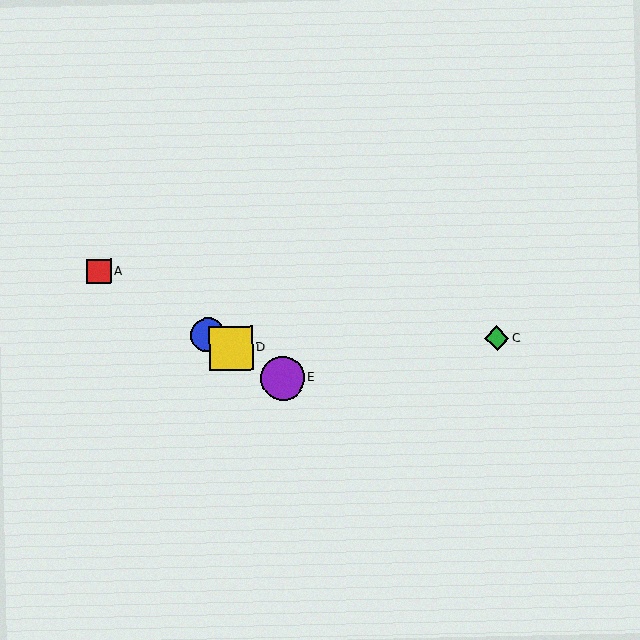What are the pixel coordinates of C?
Object C is at (497, 338).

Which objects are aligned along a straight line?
Objects A, B, D, E are aligned along a straight line.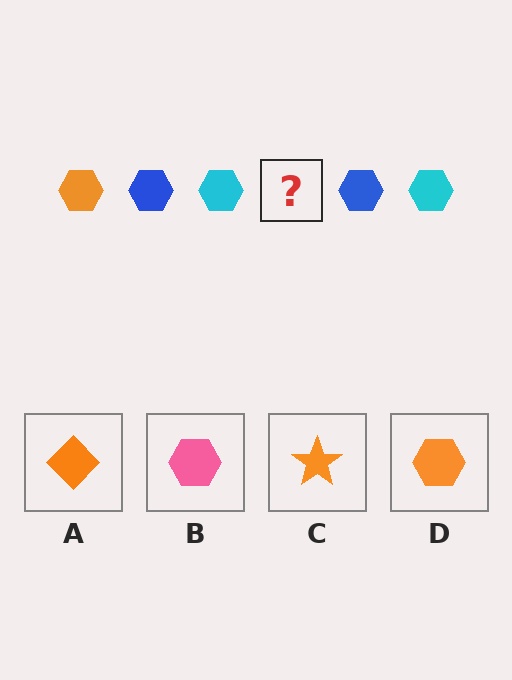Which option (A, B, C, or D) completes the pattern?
D.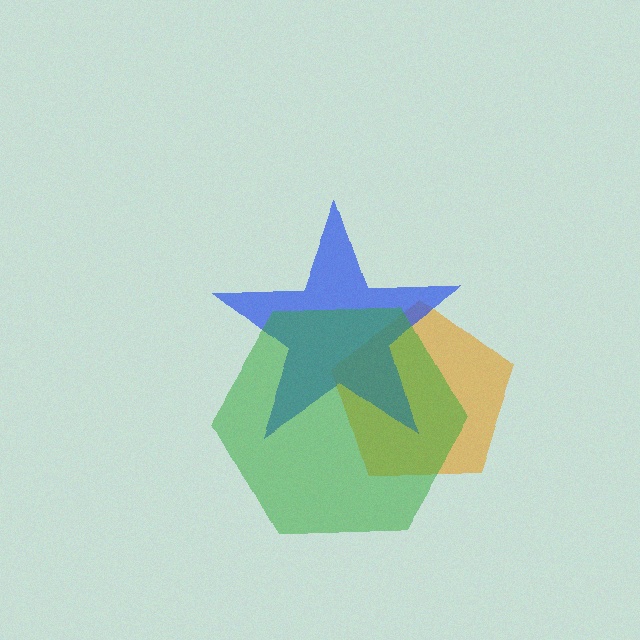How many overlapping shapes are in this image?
There are 3 overlapping shapes in the image.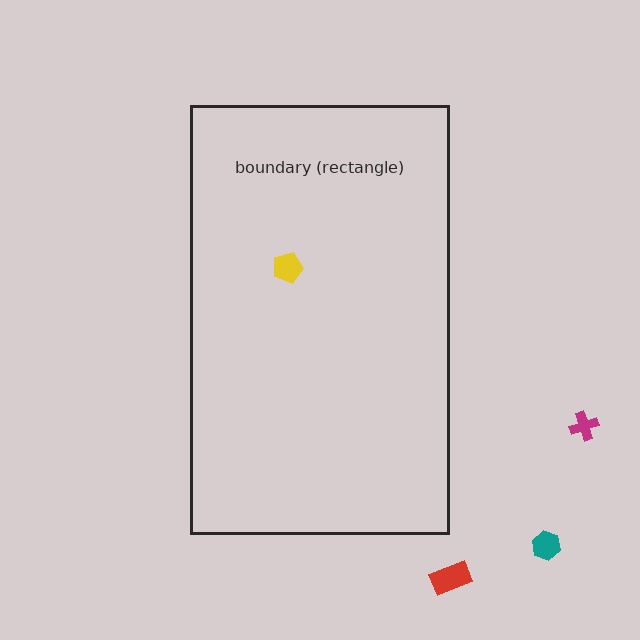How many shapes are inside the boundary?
1 inside, 3 outside.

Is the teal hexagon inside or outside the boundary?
Outside.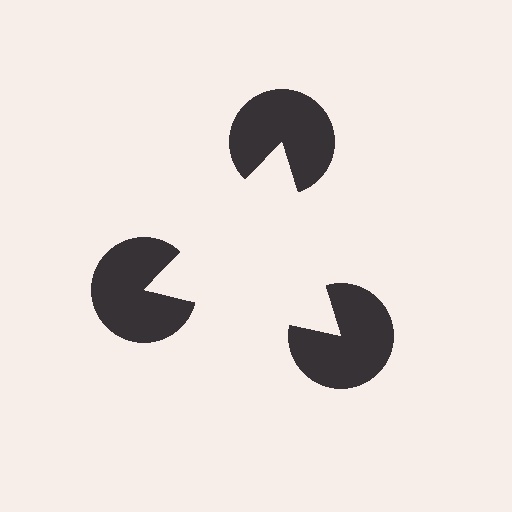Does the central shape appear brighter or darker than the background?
It typically appears slightly brighter than the background, even though no actual brightness change is drawn.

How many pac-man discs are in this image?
There are 3 — one at each vertex of the illusory triangle.